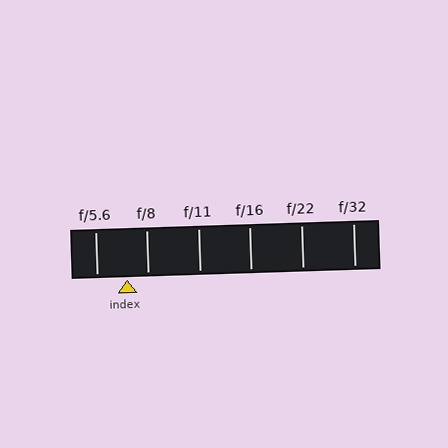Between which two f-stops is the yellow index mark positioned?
The index mark is between f/5.6 and f/8.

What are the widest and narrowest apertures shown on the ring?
The widest aperture shown is f/5.6 and the narrowest is f/32.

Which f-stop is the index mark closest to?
The index mark is closest to f/8.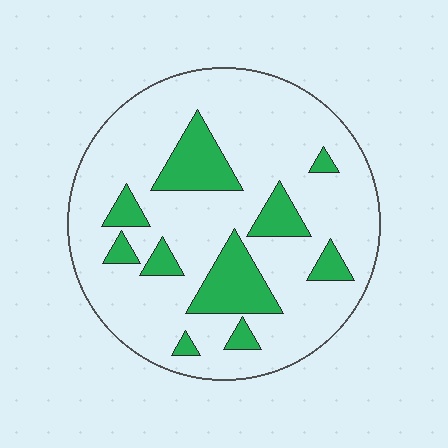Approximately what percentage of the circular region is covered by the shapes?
Approximately 20%.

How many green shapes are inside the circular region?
10.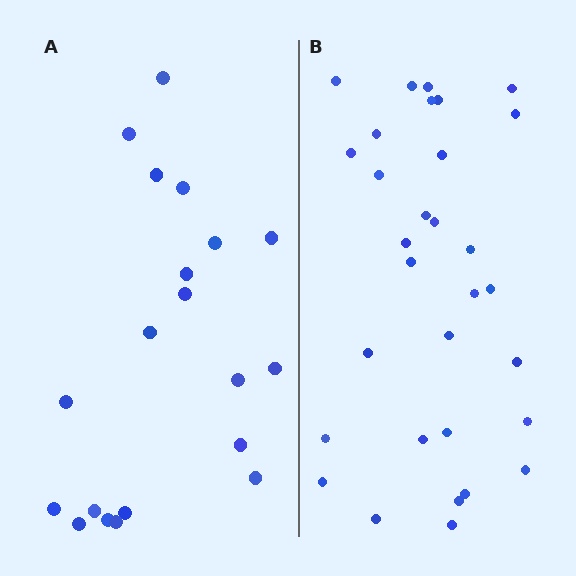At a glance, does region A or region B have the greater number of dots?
Region B (the right region) has more dots.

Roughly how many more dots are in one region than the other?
Region B has roughly 12 or so more dots than region A.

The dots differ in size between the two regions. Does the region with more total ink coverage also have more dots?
No. Region A has more total ink coverage because its dots are larger, but region B actually contains more individual dots. Total area can be misleading — the number of items is what matters here.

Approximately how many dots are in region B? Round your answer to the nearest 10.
About 30 dots. (The exact count is 31, which rounds to 30.)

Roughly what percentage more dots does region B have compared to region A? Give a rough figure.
About 55% more.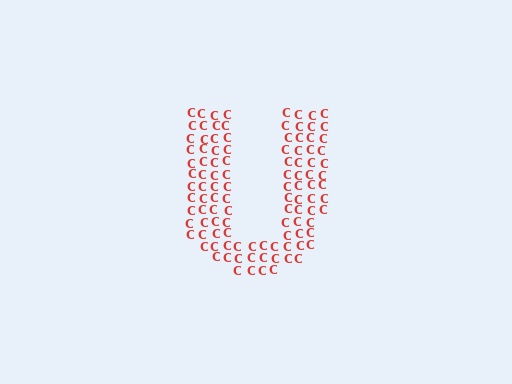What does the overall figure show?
The overall figure shows the letter U.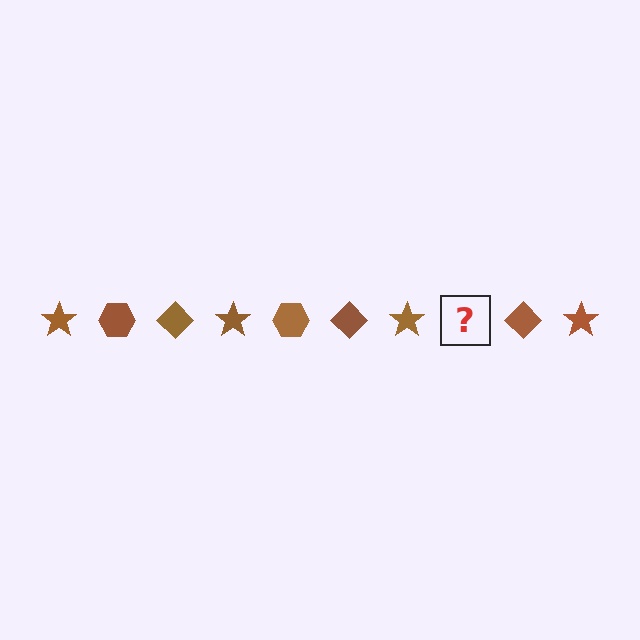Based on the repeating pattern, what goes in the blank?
The blank should be a brown hexagon.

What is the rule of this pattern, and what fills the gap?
The rule is that the pattern cycles through star, hexagon, diamond shapes in brown. The gap should be filled with a brown hexagon.